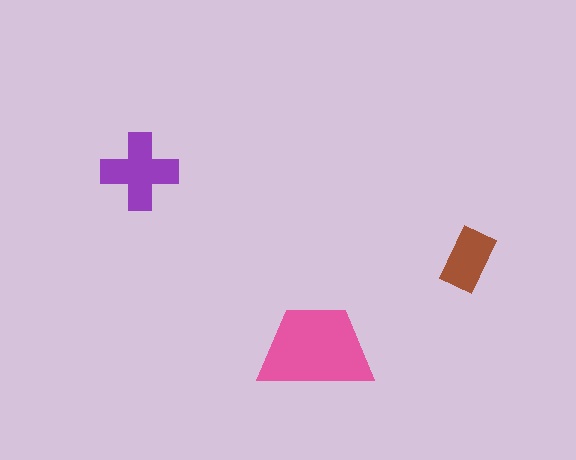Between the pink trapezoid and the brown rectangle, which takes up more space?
The pink trapezoid.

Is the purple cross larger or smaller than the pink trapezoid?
Smaller.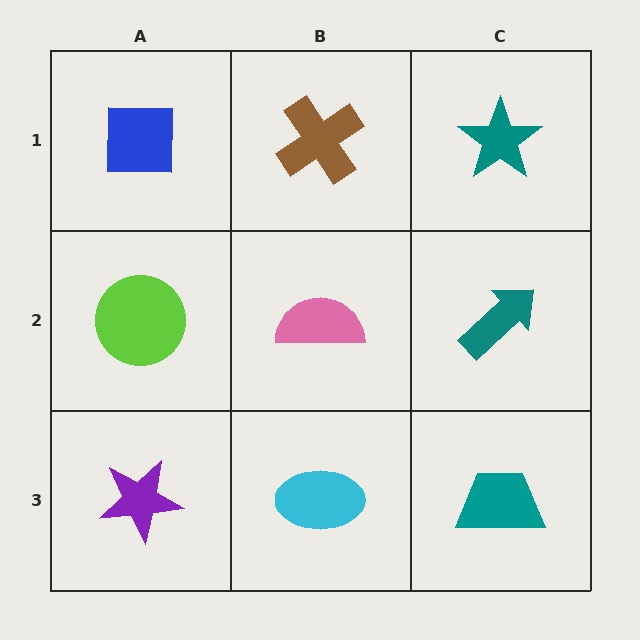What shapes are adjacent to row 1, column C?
A teal arrow (row 2, column C), a brown cross (row 1, column B).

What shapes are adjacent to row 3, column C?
A teal arrow (row 2, column C), a cyan ellipse (row 3, column B).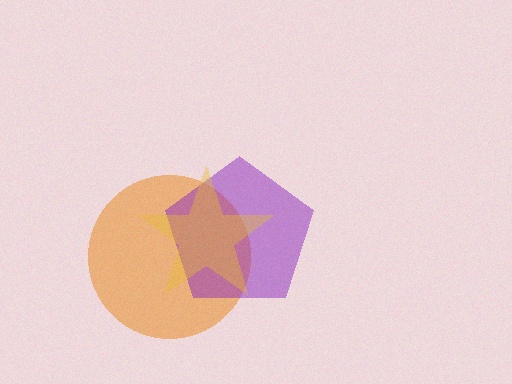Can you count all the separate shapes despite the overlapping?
Yes, there are 3 separate shapes.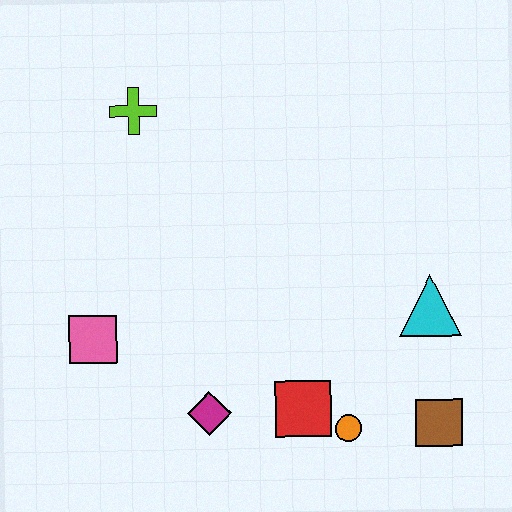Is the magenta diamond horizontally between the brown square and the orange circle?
No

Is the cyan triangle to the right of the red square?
Yes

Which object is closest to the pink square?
The magenta diamond is closest to the pink square.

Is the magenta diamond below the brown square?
No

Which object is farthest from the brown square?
The lime cross is farthest from the brown square.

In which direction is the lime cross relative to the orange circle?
The lime cross is above the orange circle.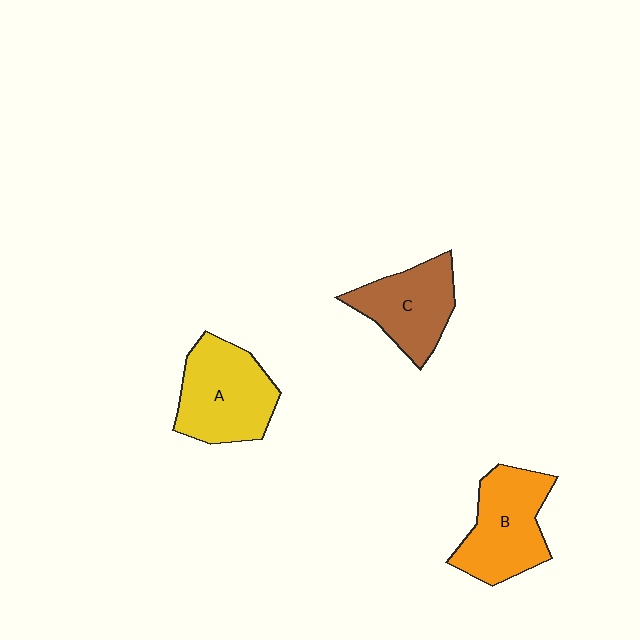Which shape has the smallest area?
Shape C (brown).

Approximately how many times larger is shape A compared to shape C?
Approximately 1.2 times.